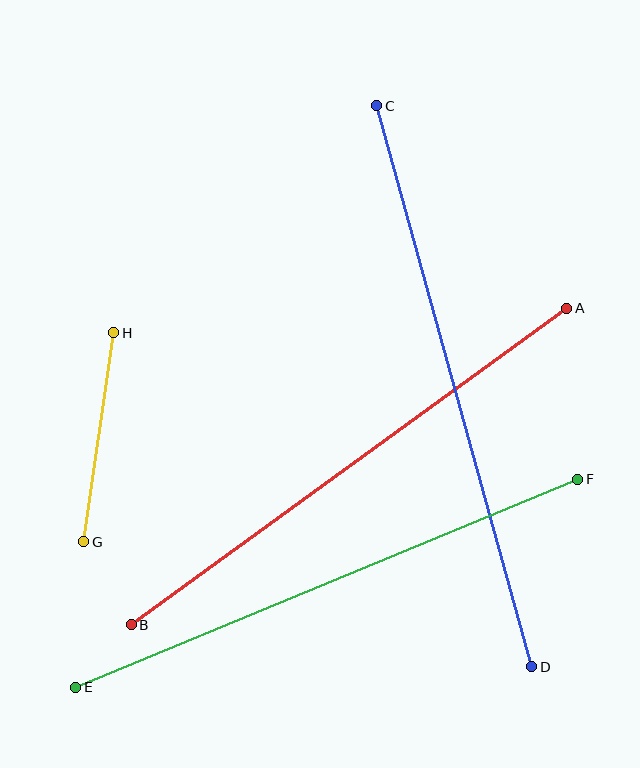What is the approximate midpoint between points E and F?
The midpoint is at approximately (327, 583) pixels.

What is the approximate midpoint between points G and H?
The midpoint is at approximately (99, 437) pixels.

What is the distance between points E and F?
The distance is approximately 544 pixels.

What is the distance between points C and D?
The distance is approximately 582 pixels.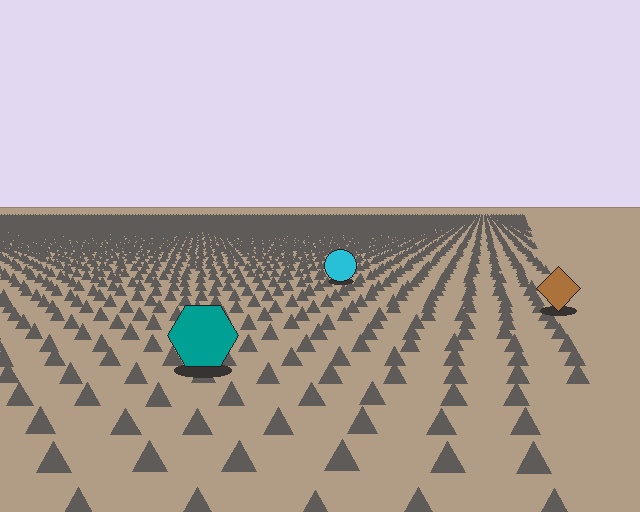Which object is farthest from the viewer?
The cyan circle is farthest from the viewer. It appears smaller and the ground texture around it is denser.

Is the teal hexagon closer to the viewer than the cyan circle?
Yes. The teal hexagon is closer — you can tell from the texture gradient: the ground texture is coarser near it.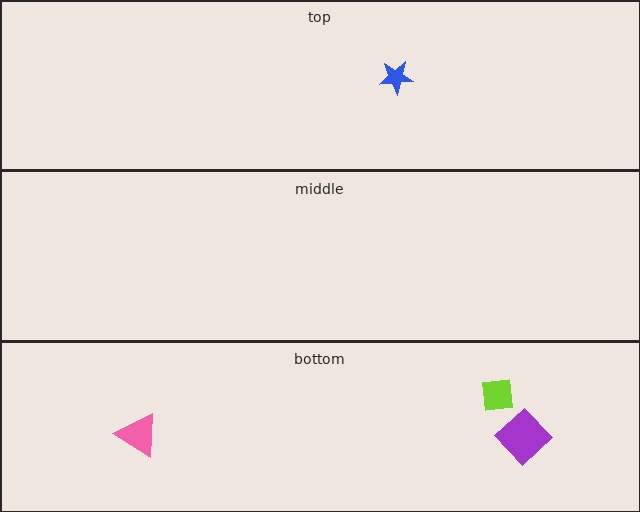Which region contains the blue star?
The top region.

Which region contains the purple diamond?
The bottom region.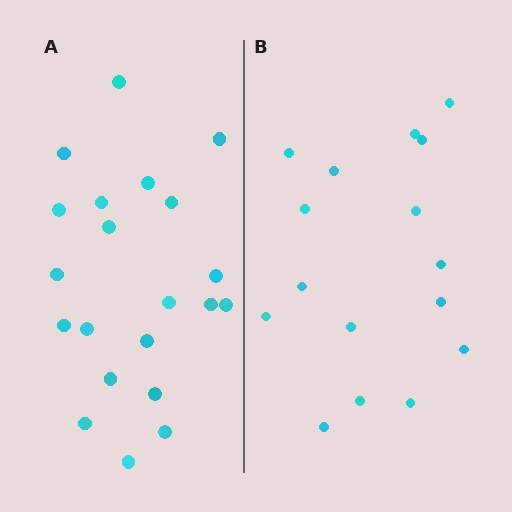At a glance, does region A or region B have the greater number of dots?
Region A (the left region) has more dots.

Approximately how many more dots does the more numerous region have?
Region A has about 5 more dots than region B.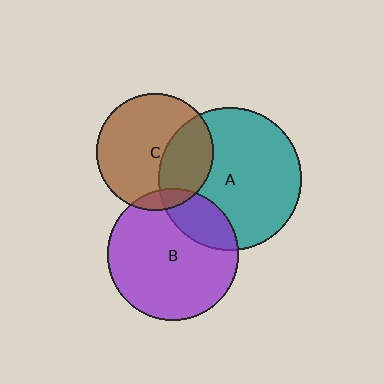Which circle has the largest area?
Circle A (teal).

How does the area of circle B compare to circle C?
Approximately 1.3 times.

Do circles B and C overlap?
Yes.